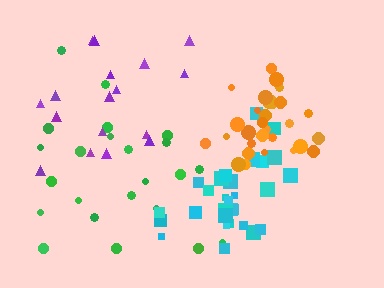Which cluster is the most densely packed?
Orange.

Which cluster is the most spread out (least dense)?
Green.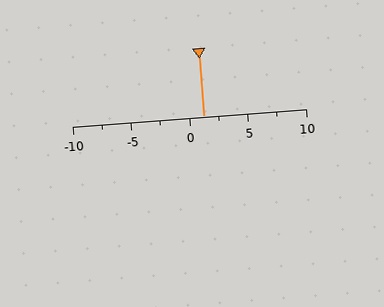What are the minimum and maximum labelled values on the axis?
The axis runs from -10 to 10.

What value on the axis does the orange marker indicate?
The marker indicates approximately 1.2.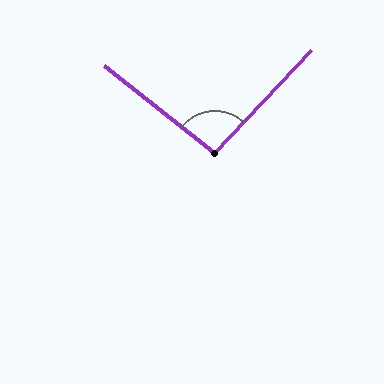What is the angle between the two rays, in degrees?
Approximately 95 degrees.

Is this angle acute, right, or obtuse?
It is obtuse.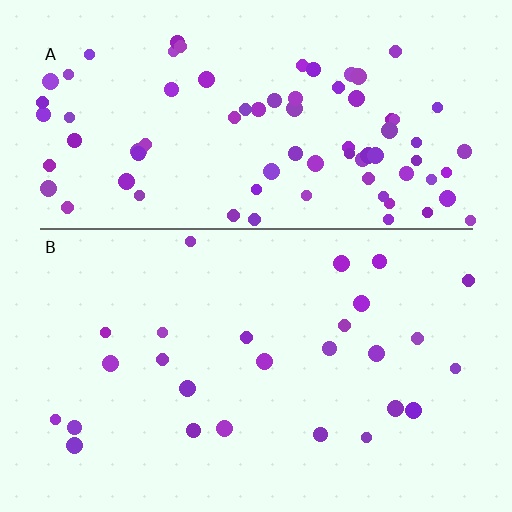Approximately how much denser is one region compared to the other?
Approximately 3.1× — region A over region B.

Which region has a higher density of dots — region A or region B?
A (the top).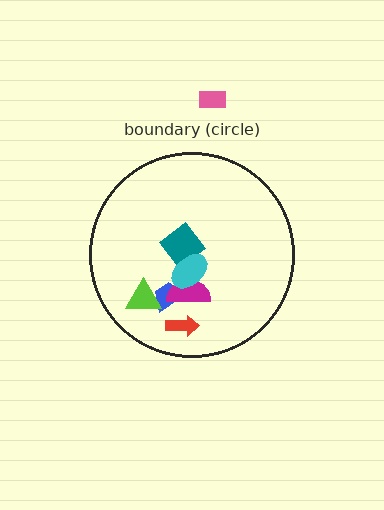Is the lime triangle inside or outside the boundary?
Inside.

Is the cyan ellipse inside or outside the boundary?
Inside.